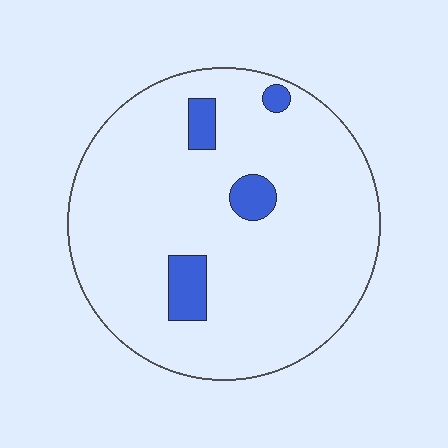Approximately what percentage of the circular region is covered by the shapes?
Approximately 10%.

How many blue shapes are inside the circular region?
4.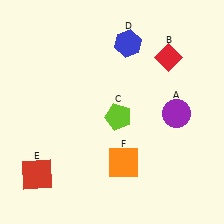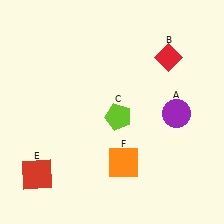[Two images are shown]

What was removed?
The blue hexagon (D) was removed in Image 2.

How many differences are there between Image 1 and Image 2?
There is 1 difference between the two images.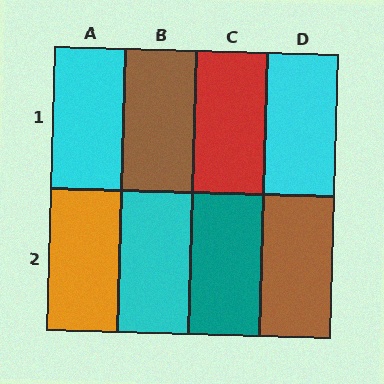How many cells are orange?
1 cell is orange.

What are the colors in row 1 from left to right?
Cyan, brown, red, cyan.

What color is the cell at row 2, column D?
Brown.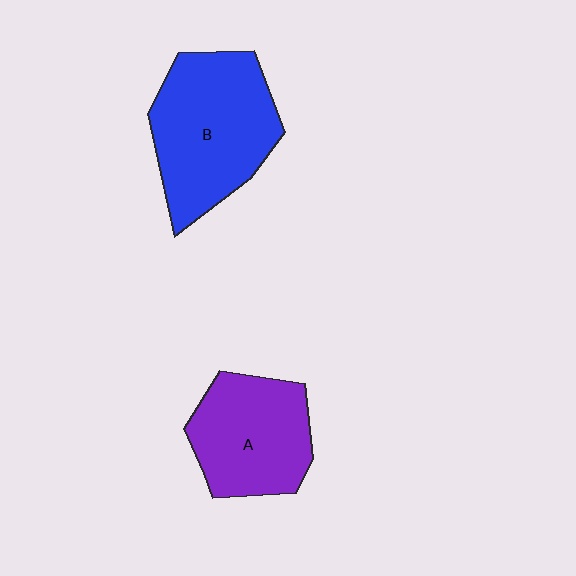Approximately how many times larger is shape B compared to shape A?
Approximately 1.3 times.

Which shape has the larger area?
Shape B (blue).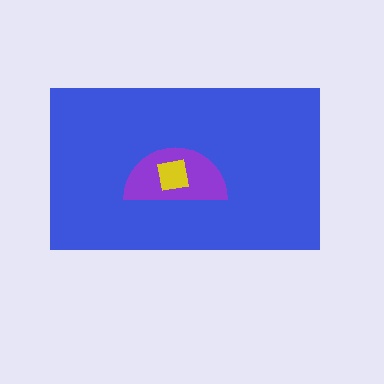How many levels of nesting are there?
3.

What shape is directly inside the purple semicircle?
The yellow square.